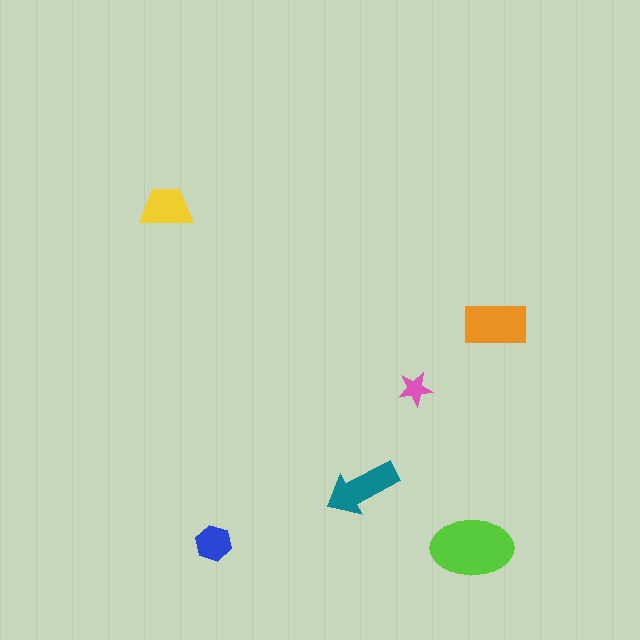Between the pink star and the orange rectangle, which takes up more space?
The orange rectangle.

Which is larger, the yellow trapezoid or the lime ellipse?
The lime ellipse.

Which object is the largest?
The lime ellipse.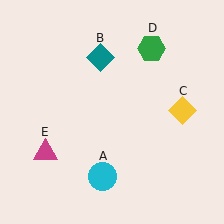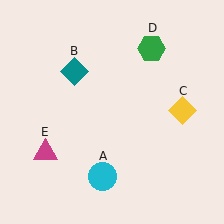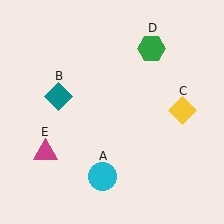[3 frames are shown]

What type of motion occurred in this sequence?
The teal diamond (object B) rotated counterclockwise around the center of the scene.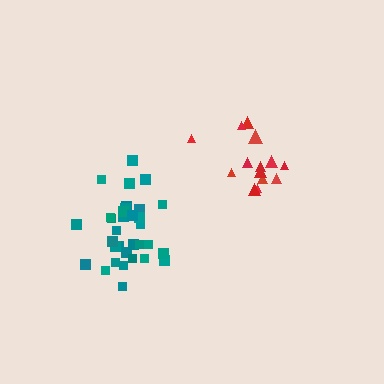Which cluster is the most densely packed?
Teal.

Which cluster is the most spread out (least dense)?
Red.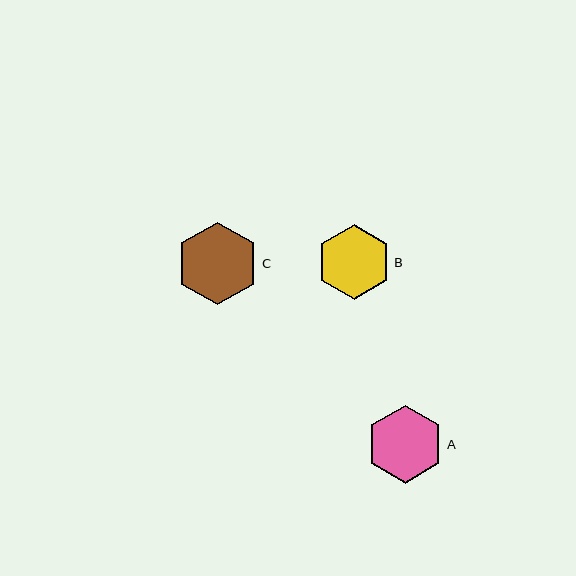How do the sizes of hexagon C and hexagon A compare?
Hexagon C and hexagon A are approximately the same size.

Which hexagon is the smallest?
Hexagon B is the smallest with a size of approximately 75 pixels.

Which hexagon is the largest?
Hexagon C is the largest with a size of approximately 83 pixels.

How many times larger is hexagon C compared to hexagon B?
Hexagon C is approximately 1.1 times the size of hexagon B.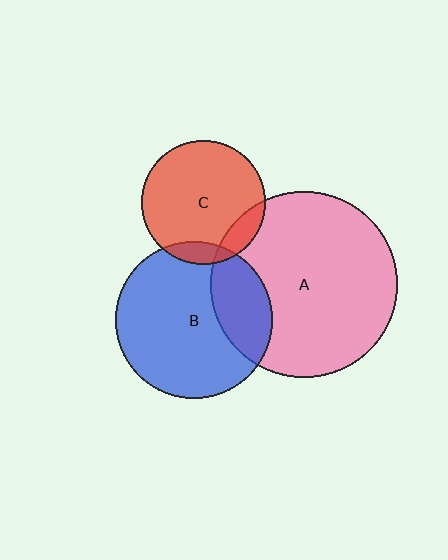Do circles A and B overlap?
Yes.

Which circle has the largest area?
Circle A (pink).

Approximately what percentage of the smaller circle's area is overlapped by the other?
Approximately 25%.